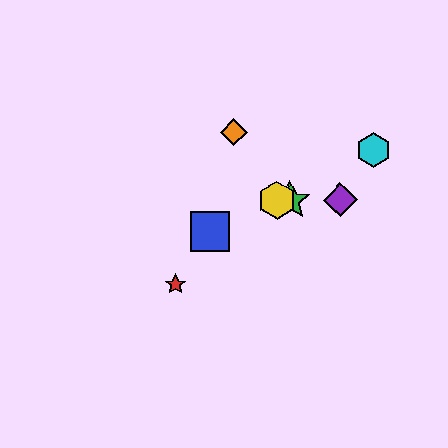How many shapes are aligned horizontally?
3 shapes (the green star, the yellow hexagon, the purple diamond) are aligned horizontally.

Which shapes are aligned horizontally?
The green star, the yellow hexagon, the purple diamond are aligned horizontally.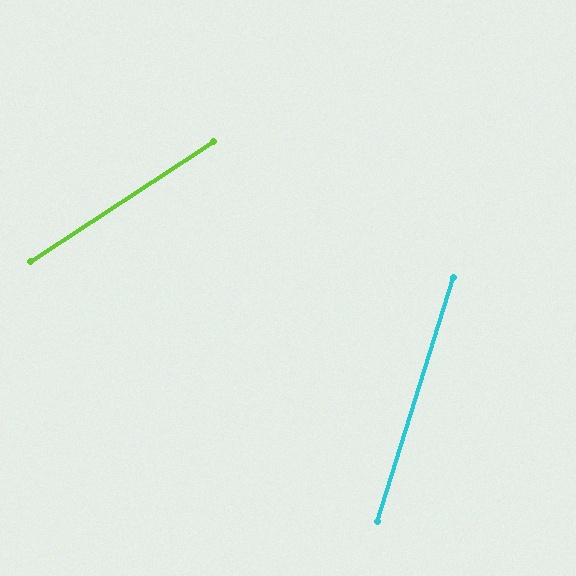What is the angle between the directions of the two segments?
Approximately 39 degrees.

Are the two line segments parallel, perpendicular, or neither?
Neither parallel nor perpendicular — they differ by about 39°.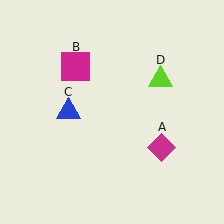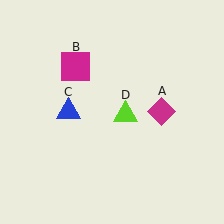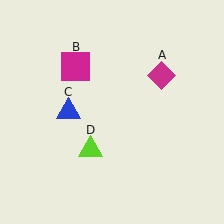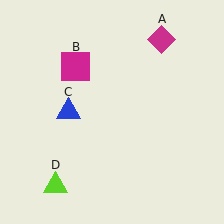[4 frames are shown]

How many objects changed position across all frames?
2 objects changed position: magenta diamond (object A), lime triangle (object D).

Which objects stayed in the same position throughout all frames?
Magenta square (object B) and blue triangle (object C) remained stationary.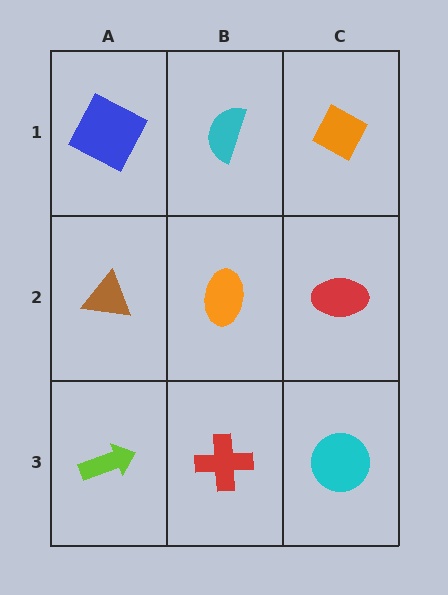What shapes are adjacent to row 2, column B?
A cyan semicircle (row 1, column B), a red cross (row 3, column B), a brown triangle (row 2, column A), a red ellipse (row 2, column C).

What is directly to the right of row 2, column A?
An orange ellipse.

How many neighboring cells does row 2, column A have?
3.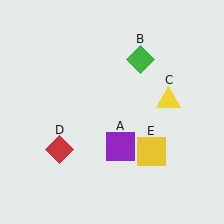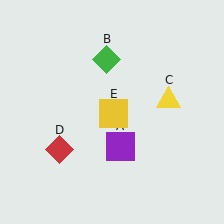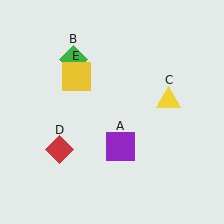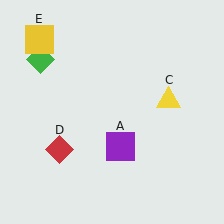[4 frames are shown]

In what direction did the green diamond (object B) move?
The green diamond (object B) moved left.